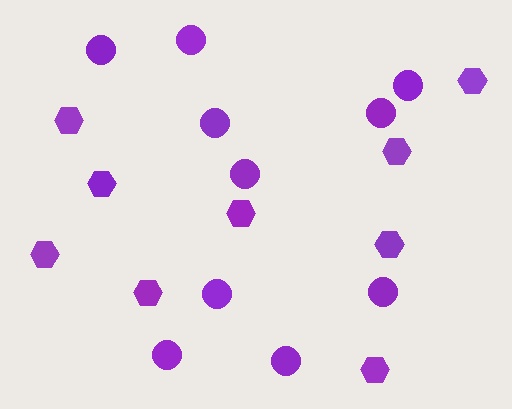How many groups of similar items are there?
There are 2 groups: one group of hexagons (9) and one group of circles (10).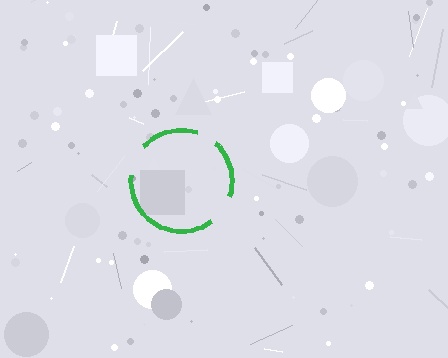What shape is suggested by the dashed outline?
The dashed outline suggests a circle.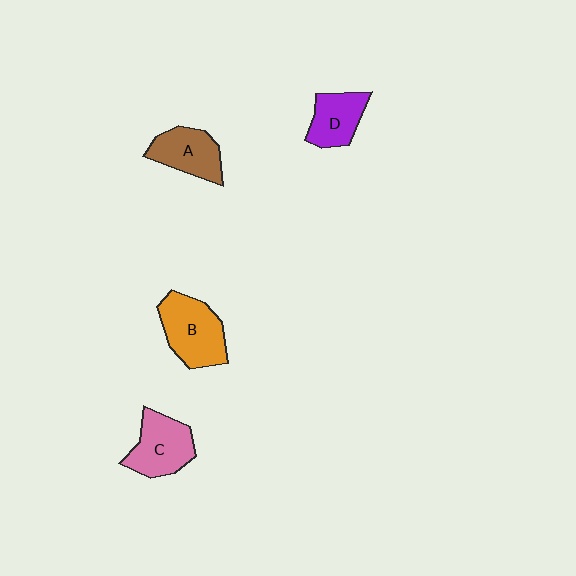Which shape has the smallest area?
Shape D (purple).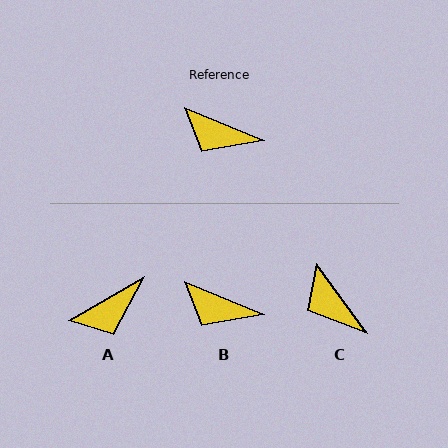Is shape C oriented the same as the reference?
No, it is off by about 31 degrees.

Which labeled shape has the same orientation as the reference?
B.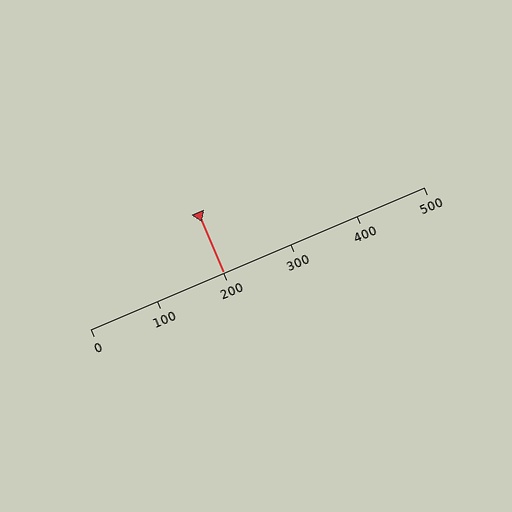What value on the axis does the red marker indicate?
The marker indicates approximately 200.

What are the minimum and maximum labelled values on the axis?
The axis runs from 0 to 500.